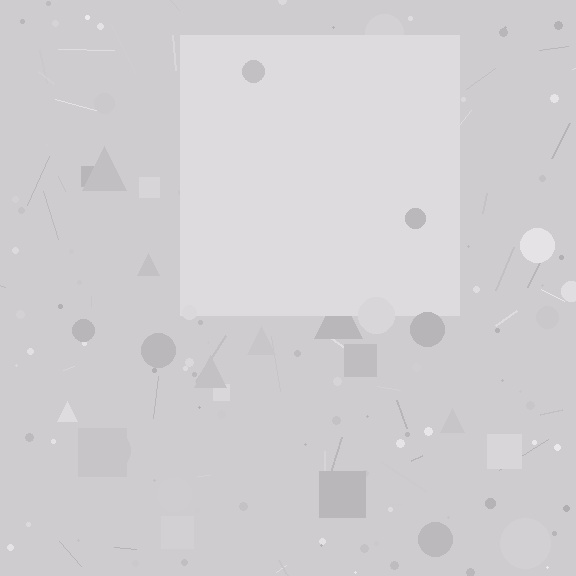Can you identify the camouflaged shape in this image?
The camouflaged shape is a square.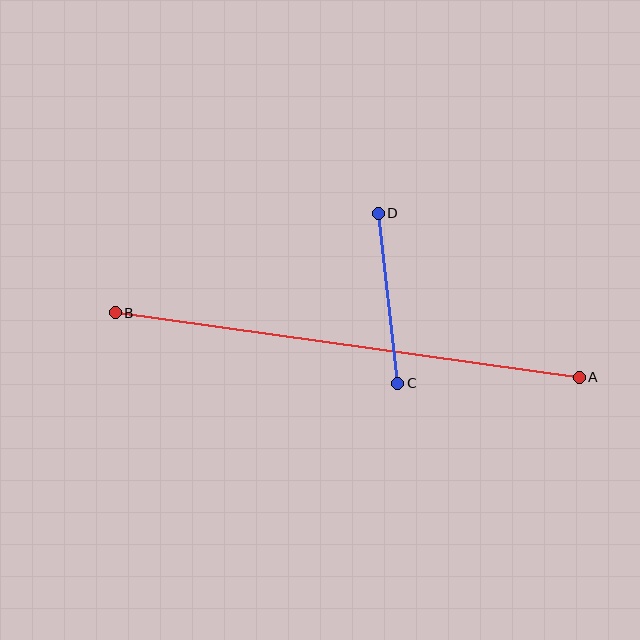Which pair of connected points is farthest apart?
Points A and B are farthest apart.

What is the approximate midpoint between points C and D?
The midpoint is at approximately (388, 298) pixels.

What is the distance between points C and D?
The distance is approximately 171 pixels.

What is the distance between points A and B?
The distance is approximately 468 pixels.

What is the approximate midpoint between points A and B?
The midpoint is at approximately (347, 345) pixels.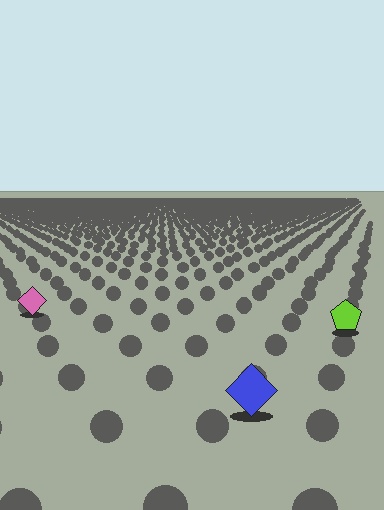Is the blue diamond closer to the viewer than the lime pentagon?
Yes. The blue diamond is closer — you can tell from the texture gradient: the ground texture is coarser near it.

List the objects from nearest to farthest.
From nearest to farthest: the blue diamond, the lime pentagon, the pink diamond.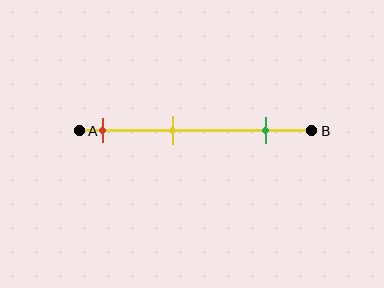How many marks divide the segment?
There are 3 marks dividing the segment.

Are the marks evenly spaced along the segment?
Yes, the marks are approximately evenly spaced.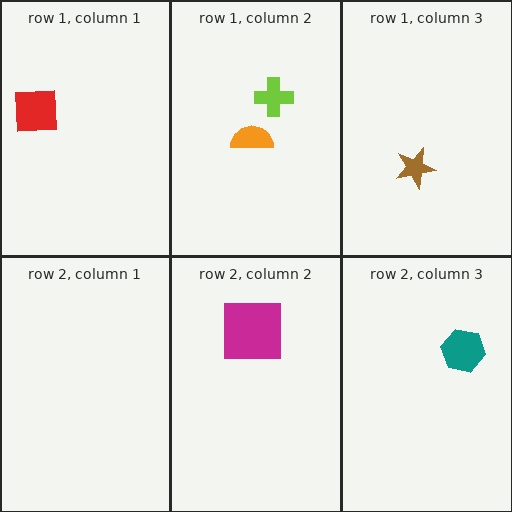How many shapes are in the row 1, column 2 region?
2.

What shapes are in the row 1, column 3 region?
The brown star.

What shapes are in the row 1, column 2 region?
The orange semicircle, the lime cross.